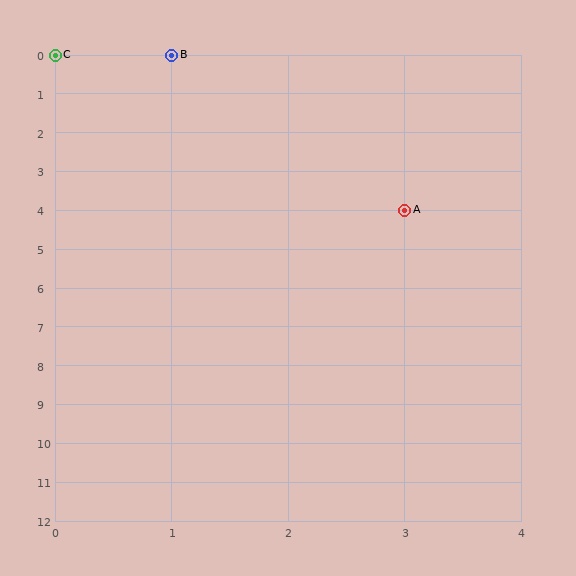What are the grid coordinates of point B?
Point B is at grid coordinates (1, 0).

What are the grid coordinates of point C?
Point C is at grid coordinates (0, 0).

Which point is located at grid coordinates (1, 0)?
Point B is at (1, 0).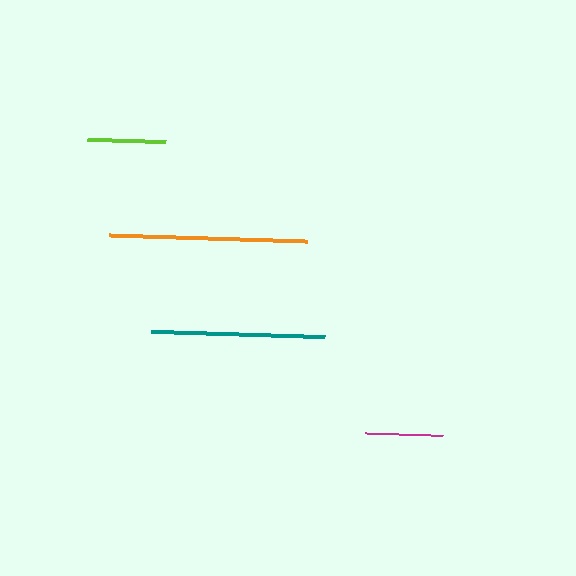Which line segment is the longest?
The orange line is the longest at approximately 199 pixels.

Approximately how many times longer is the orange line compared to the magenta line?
The orange line is approximately 2.6 times the length of the magenta line.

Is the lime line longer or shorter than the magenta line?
The lime line is longer than the magenta line.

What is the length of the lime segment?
The lime segment is approximately 78 pixels long.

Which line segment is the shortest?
The magenta line is the shortest at approximately 77 pixels.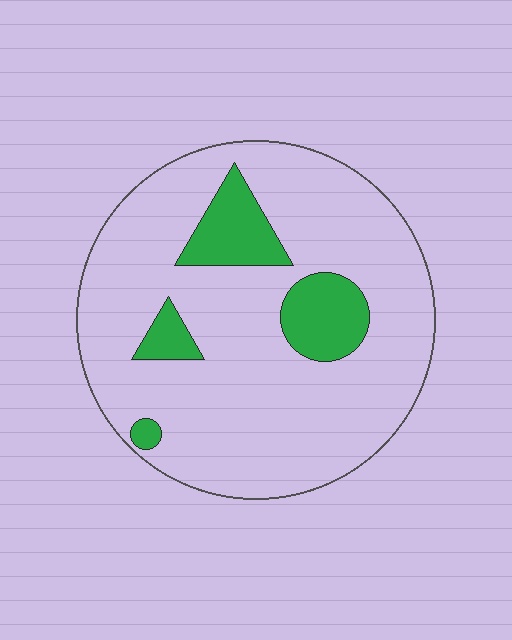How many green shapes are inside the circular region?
4.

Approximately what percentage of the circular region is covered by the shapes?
Approximately 15%.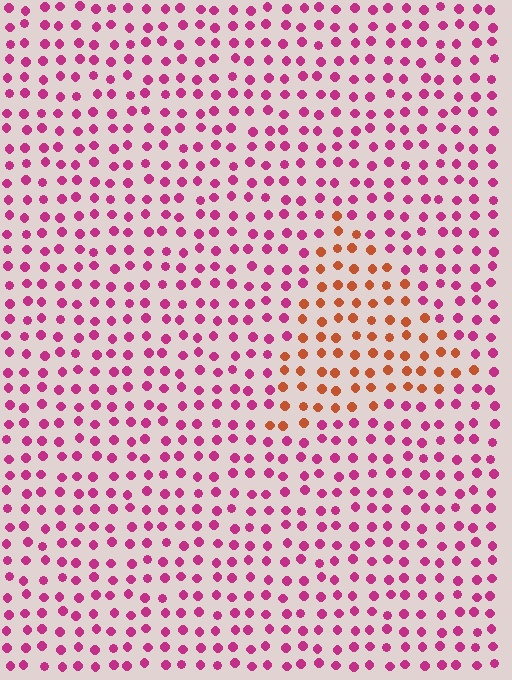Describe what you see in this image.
The image is filled with small magenta elements in a uniform arrangement. A triangle-shaped region is visible where the elements are tinted to a slightly different hue, forming a subtle color boundary.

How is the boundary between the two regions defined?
The boundary is defined purely by a slight shift in hue (about 52 degrees). Spacing, size, and orientation are identical on both sides.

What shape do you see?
I see a triangle.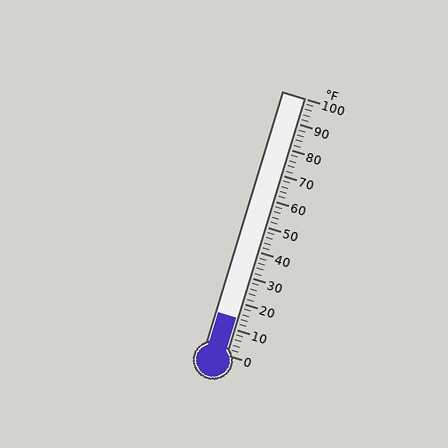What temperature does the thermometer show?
The thermometer shows approximately 14°F.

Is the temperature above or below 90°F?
The temperature is below 90°F.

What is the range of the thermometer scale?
The thermometer scale ranges from 0°F to 100°F.